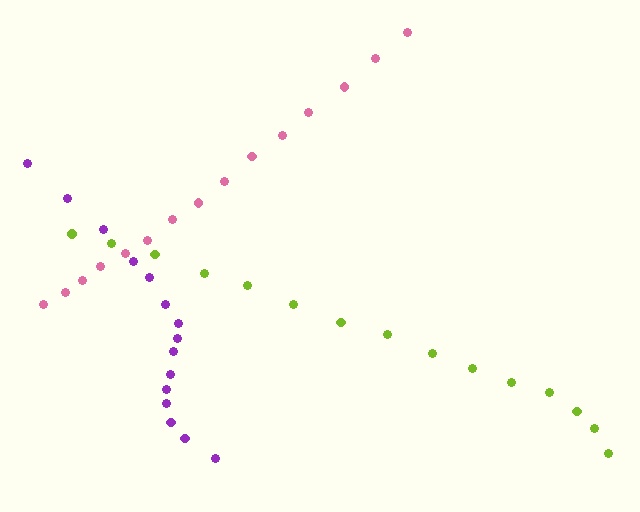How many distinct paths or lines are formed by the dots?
There are 3 distinct paths.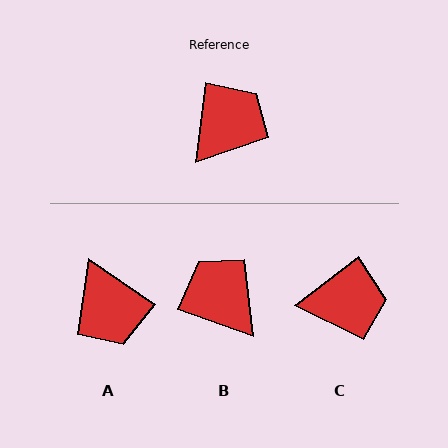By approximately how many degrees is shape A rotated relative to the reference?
Approximately 117 degrees clockwise.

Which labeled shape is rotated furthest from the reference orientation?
A, about 117 degrees away.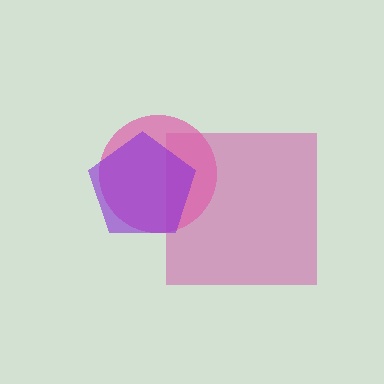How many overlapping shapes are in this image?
There are 3 overlapping shapes in the image.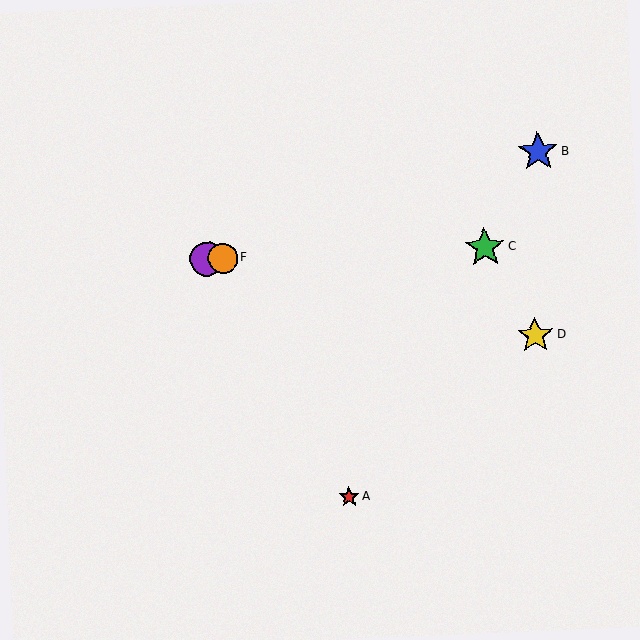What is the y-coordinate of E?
Object E is at y≈259.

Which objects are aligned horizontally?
Objects C, E, F are aligned horizontally.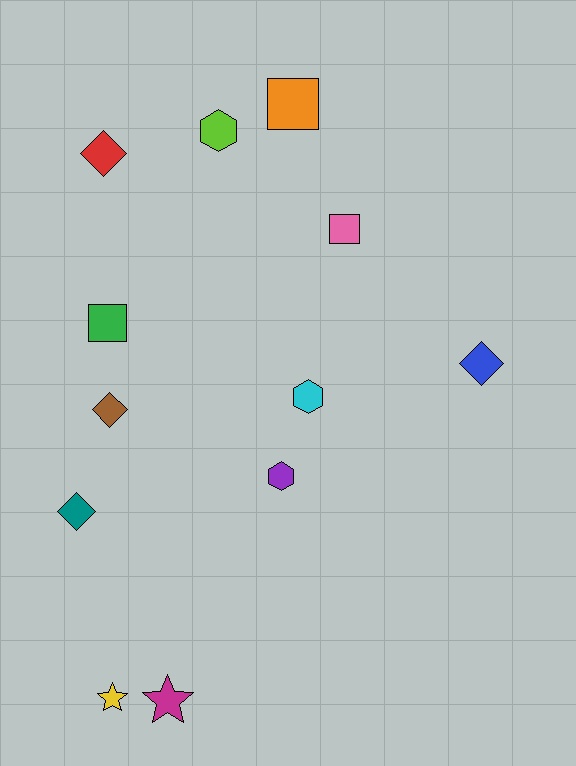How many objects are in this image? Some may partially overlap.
There are 12 objects.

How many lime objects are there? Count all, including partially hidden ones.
There is 1 lime object.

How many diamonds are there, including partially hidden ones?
There are 4 diamonds.